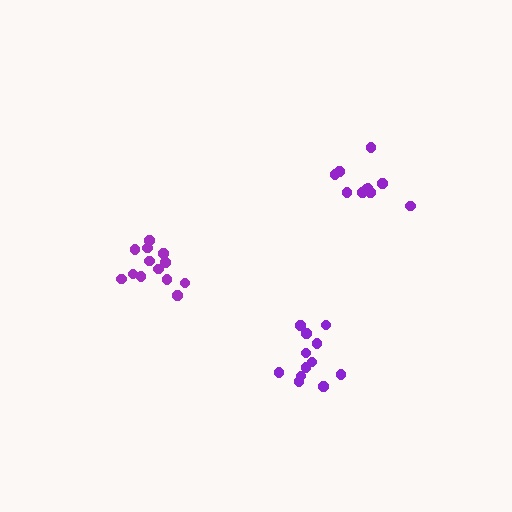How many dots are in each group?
Group 1: 10 dots, Group 2: 13 dots, Group 3: 12 dots (35 total).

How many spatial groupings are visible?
There are 3 spatial groupings.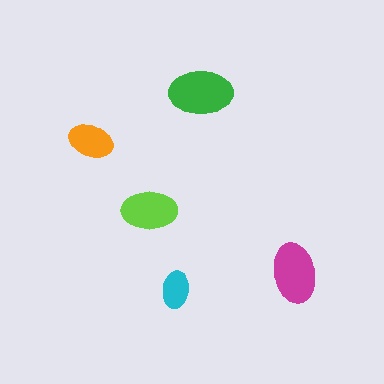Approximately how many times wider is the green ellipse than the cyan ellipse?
About 1.5 times wider.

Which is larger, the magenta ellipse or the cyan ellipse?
The magenta one.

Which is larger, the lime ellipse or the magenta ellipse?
The magenta one.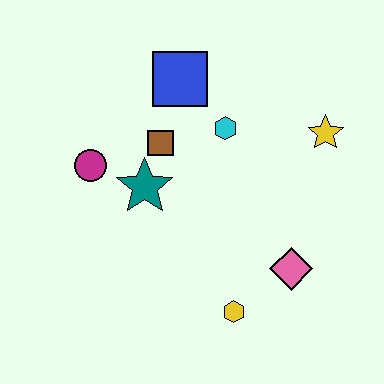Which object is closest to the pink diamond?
The yellow hexagon is closest to the pink diamond.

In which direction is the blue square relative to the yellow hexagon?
The blue square is above the yellow hexagon.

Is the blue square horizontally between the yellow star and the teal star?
Yes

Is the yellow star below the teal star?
No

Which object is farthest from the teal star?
The yellow star is farthest from the teal star.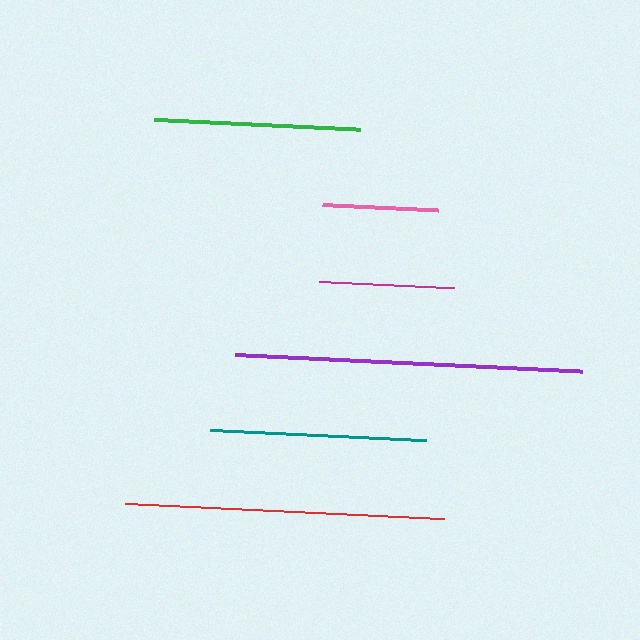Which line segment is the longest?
The purple line is the longest at approximately 347 pixels.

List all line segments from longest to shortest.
From longest to shortest: purple, red, teal, green, magenta, pink.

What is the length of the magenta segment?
The magenta segment is approximately 135 pixels long.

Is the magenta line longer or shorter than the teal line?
The teal line is longer than the magenta line.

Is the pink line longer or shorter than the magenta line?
The magenta line is longer than the pink line.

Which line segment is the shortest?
The pink line is the shortest at approximately 116 pixels.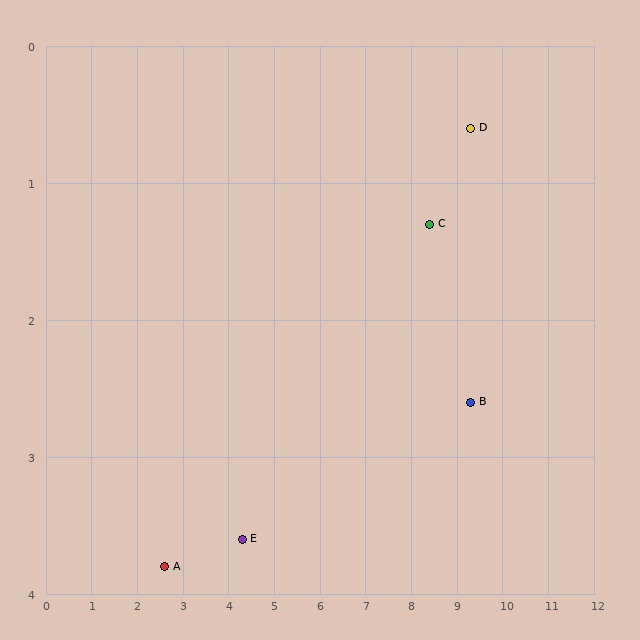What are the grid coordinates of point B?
Point B is at approximately (9.3, 2.6).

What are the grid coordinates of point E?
Point E is at approximately (4.3, 3.6).